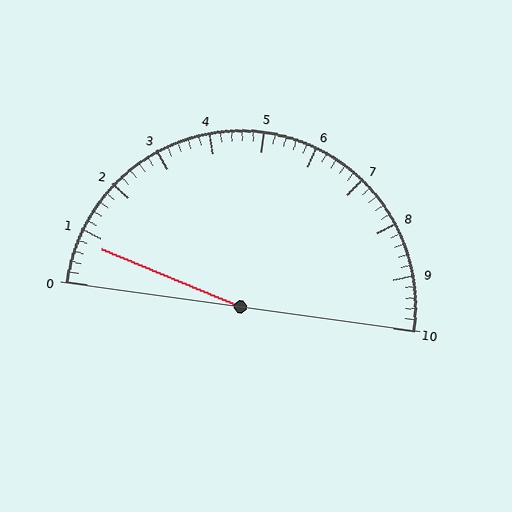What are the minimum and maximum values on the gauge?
The gauge ranges from 0 to 10.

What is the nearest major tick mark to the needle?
The nearest major tick mark is 1.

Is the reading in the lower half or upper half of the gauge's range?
The reading is in the lower half of the range (0 to 10).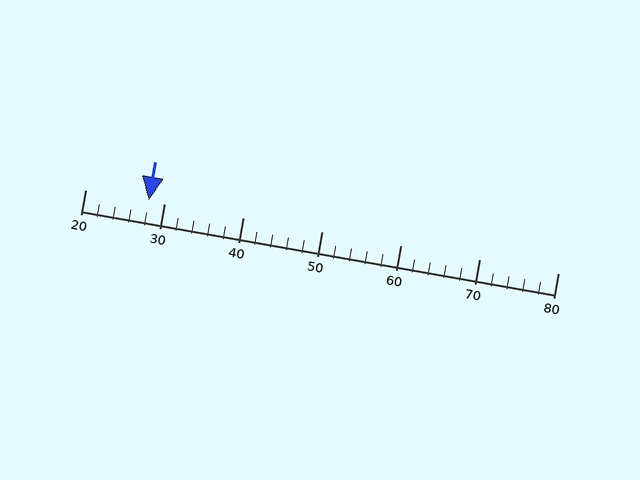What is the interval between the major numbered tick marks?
The major tick marks are spaced 10 units apart.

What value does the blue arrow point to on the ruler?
The blue arrow points to approximately 28.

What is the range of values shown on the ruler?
The ruler shows values from 20 to 80.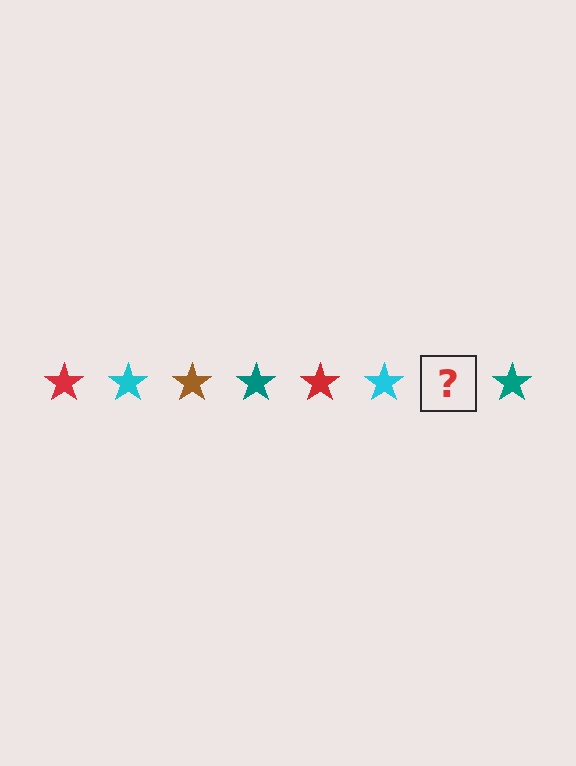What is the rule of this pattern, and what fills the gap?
The rule is that the pattern cycles through red, cyan, brown, teal stars. The gap should be filled with a brown star.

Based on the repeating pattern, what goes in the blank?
The blank should be a brown star.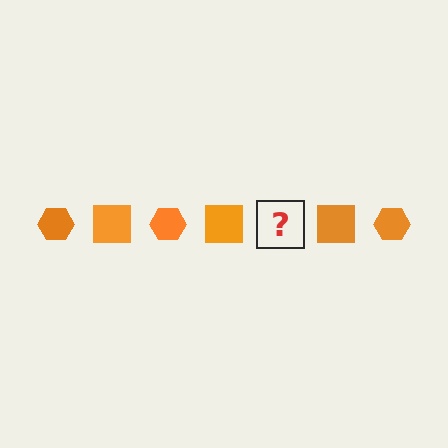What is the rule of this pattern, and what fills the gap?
The rule is that the pattern cycles through hexagon, square shapes in orange. The gap should be filled with an orange hexagon.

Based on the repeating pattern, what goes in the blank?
The blank should be an orange hexagon.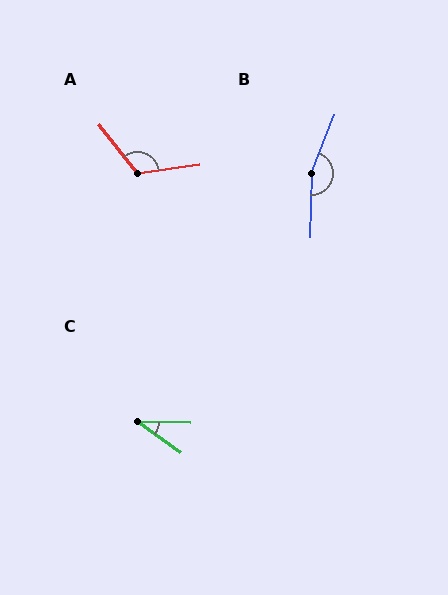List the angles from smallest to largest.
C (35°), A (120°), B (159°).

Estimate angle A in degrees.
Approximately 120 degrees.